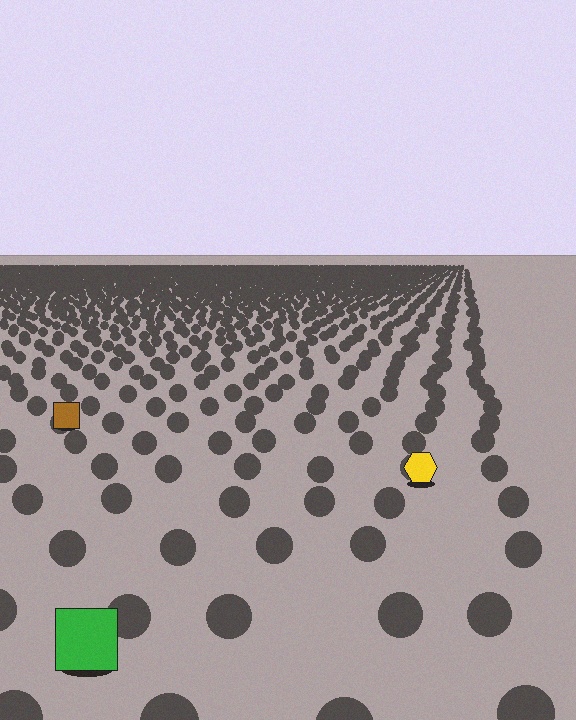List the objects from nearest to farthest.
From nearest to farthest: the green square, the yellow hexagon, the brown square.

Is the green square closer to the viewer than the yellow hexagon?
Yes. The green square is closer — you can tell from the texture gradient: the ground texture is coarser near it.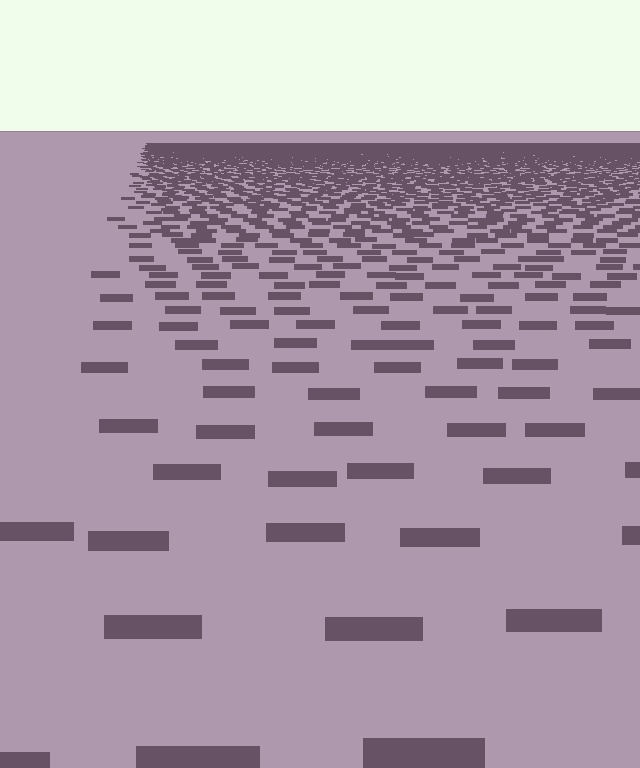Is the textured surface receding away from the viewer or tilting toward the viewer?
The surface is receding away from the viewer. Texture elements get smaller and denser toward the top.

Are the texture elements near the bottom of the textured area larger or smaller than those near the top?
Larger. Near the bottom, elements are closer to the viewer and appear at a bigger on-screen size.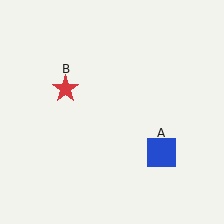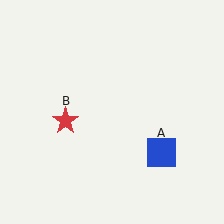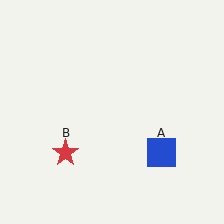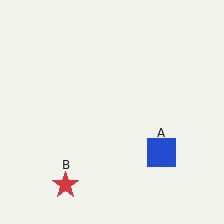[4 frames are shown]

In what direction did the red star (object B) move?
The red star (object B) moved down.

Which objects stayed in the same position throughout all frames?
Blue square (object A) remained stationary.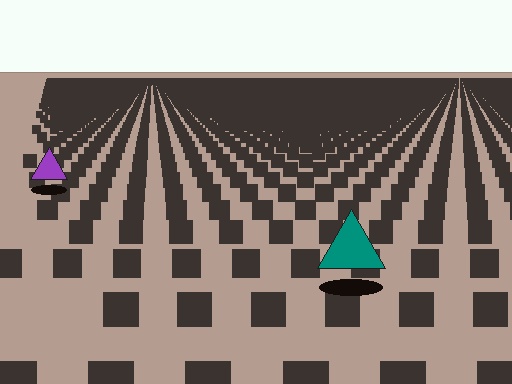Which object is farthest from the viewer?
The purple triangle is farthest from the viewer. It appears smaller and the ground texture around it is denser.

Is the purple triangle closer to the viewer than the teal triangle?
No. The teal triangle is closer — you can tell from the texture gradient: the ground texture is coarser near it.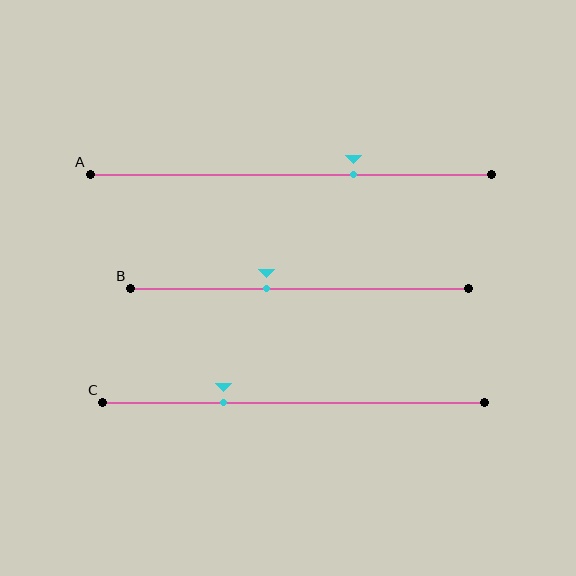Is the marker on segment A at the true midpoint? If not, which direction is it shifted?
No, the marker on segment A is shifted to the right by about 16% of the segment length.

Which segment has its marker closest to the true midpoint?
Segment B has its marker closest to the true midpoint.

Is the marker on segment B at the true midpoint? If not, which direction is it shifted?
No, the marker on segment B is shifted to the left by about 10% of the segment length.